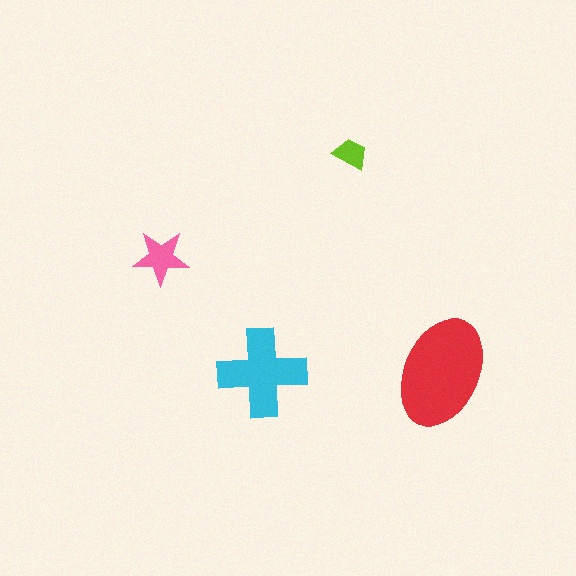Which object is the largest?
The red ellipse.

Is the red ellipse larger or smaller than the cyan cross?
Larger.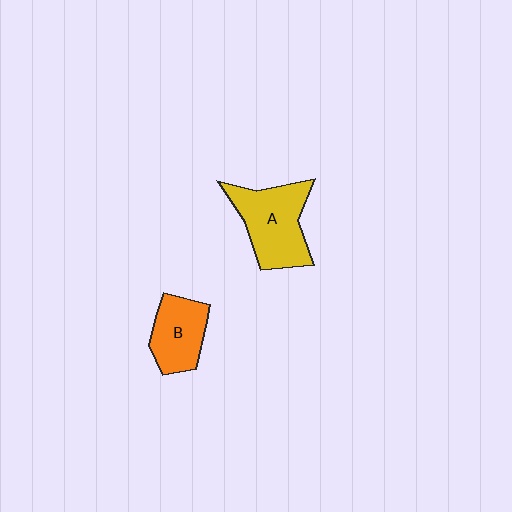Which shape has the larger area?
Shape A (yellow).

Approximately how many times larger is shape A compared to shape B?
Approximately 1.4 times.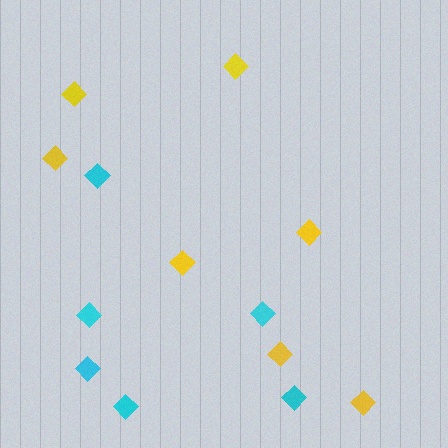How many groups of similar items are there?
There are 2 groups: one group of yellow diamonds (7) and one group of cyan diamonds (6).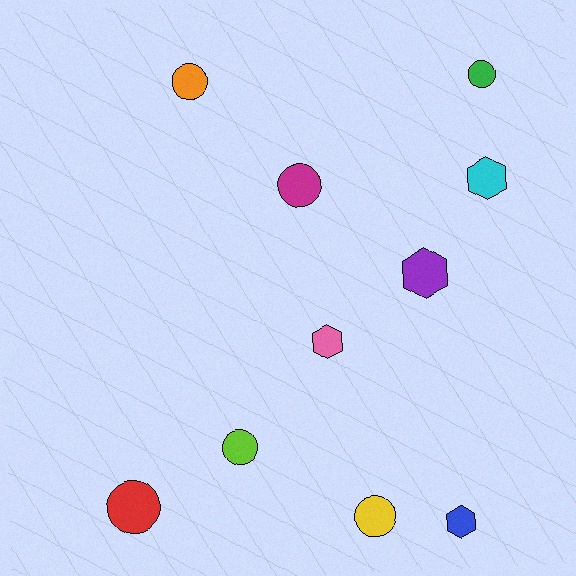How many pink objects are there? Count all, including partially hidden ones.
There is 1 pink object.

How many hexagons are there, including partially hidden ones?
There are 4 hexagons.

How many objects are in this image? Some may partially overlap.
There are 10 objects.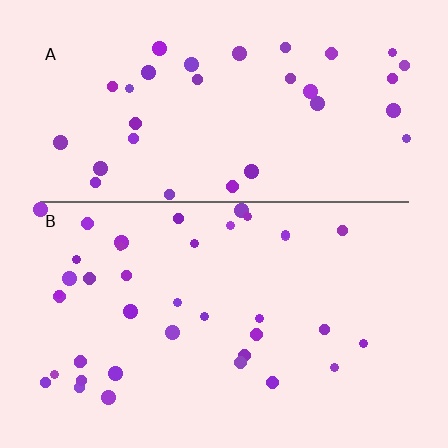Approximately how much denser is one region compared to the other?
Approximately 1.2× — region B over region A.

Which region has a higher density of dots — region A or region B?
B (the bottom).